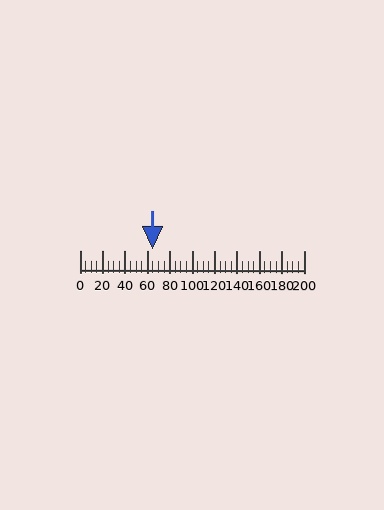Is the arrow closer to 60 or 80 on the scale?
The arrow is closer to 60.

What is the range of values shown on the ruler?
The ruler shows values from 0 to 200.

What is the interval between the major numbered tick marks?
The major tick marks are spaced 20 units apart.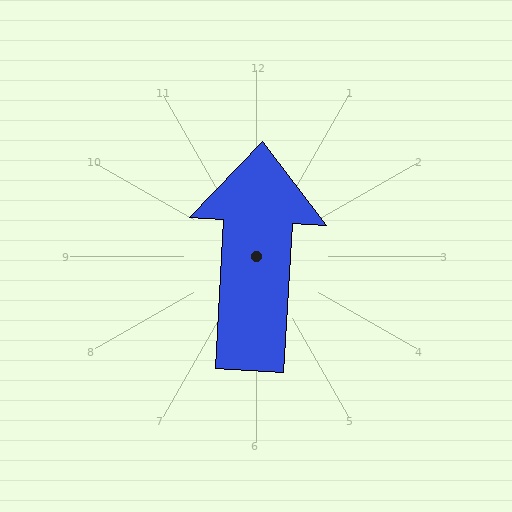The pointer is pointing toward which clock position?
Roughly 12 o'clock.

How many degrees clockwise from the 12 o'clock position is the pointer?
Approximately 3 degrees.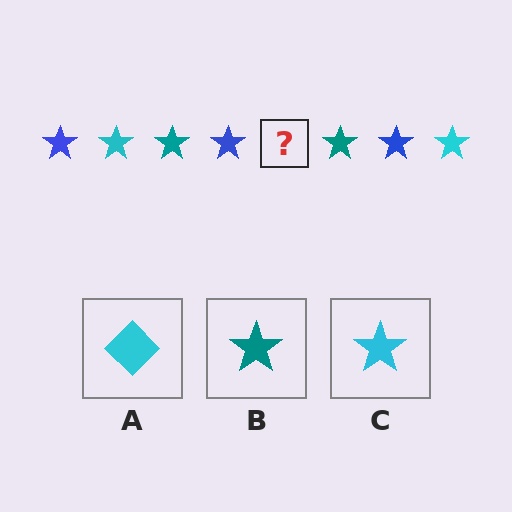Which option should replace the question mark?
Option C.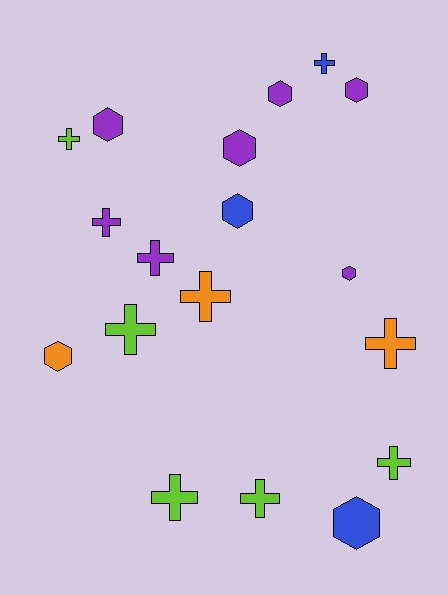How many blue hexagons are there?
There are 2 blue hexagons.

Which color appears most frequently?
Purple, with 7 objects.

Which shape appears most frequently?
Cross, with 10 objects.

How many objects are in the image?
There are 18 objects.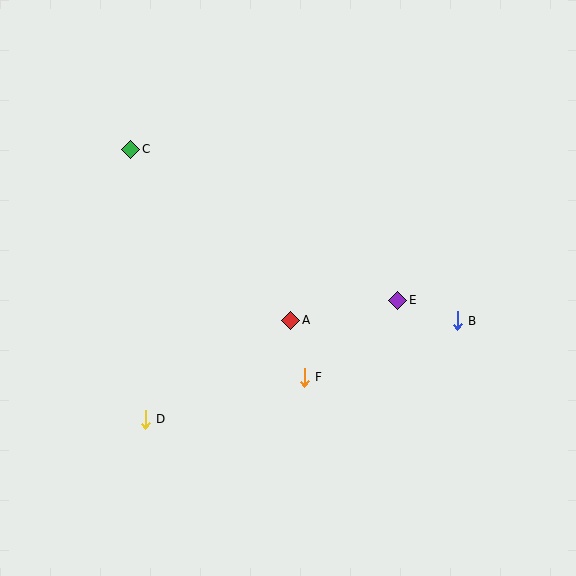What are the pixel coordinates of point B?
Point B is at (457, 321).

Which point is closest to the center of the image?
Point A at (291, 320) is closest to the center.